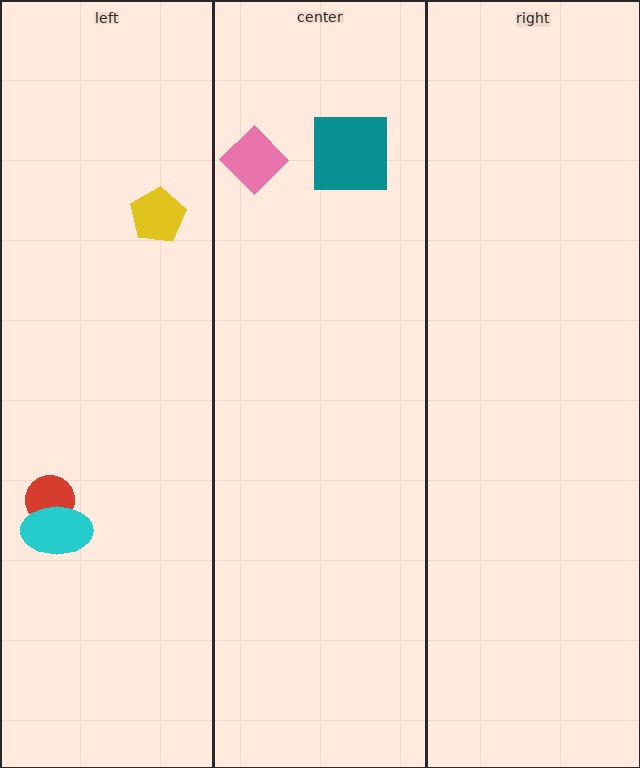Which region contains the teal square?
The center region.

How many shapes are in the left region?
3.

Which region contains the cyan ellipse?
The left region.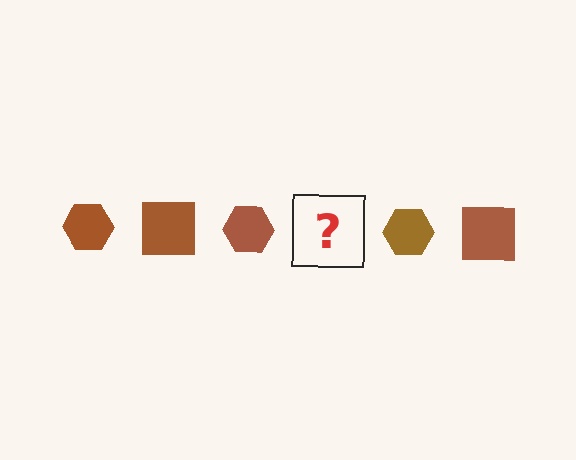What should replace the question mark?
The question mark should be replaced with a brown square.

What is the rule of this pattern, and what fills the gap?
The rule is that the pattern cycles through hexagon, square shapes in brown. The gap should be filled with a brown square.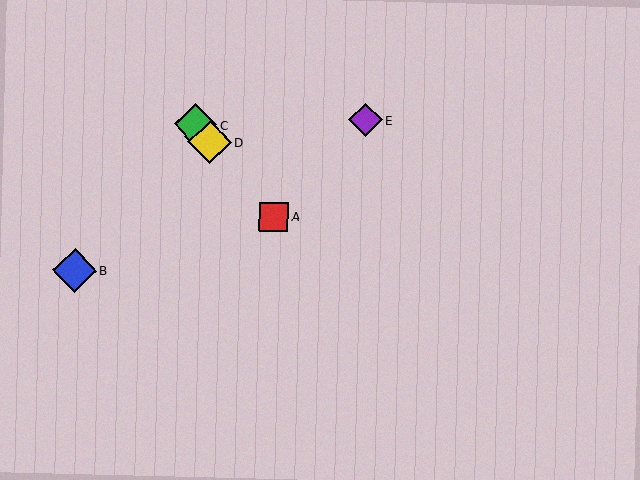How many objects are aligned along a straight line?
3 objects (A, C, D) are aligned along a straight line.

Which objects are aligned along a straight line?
Objects A, C, D are aligned along a straight line.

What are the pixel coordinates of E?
Object E is at (365, 120).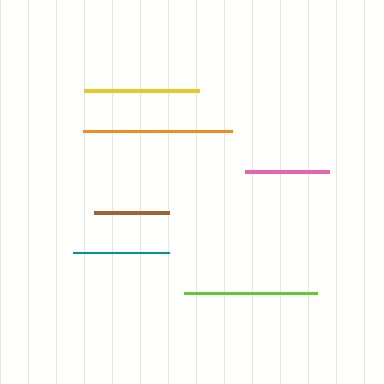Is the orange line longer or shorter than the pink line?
The orange line is longer than the pink line.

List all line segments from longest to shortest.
From longest to shortest: orange, lime, yellow, teal, pink, brown.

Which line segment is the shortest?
The brown line is the shortest at approximately 76 pixels.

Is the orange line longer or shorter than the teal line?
The orange line is longer than the teal line.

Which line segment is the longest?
The orange line is the longest at approximately 149 pixels.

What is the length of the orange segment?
The orange segment is approximately 149 pixels long.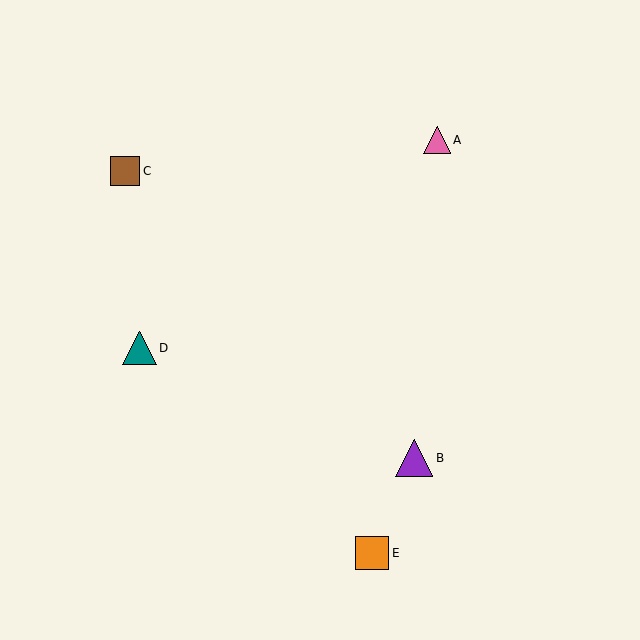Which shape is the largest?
The purple triangle (labeled B) is the largest.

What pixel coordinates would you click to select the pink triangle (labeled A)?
Click at (437, 140) to select the pink triangle A.